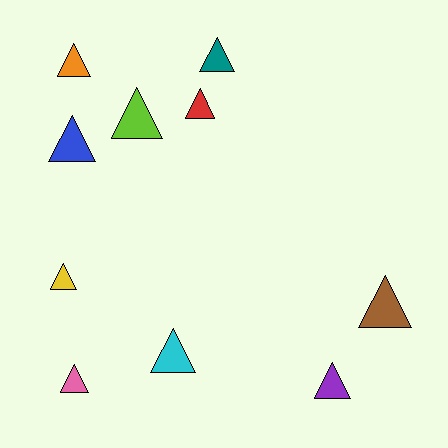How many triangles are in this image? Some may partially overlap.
There are 10 triangles.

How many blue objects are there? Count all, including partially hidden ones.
There is 1 blue object.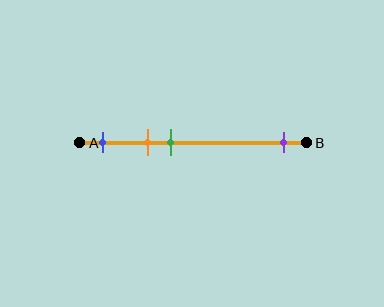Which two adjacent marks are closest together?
The orange and green marks are the closest adjacent pair.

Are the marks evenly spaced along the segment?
No, the marks are not evenly spaced.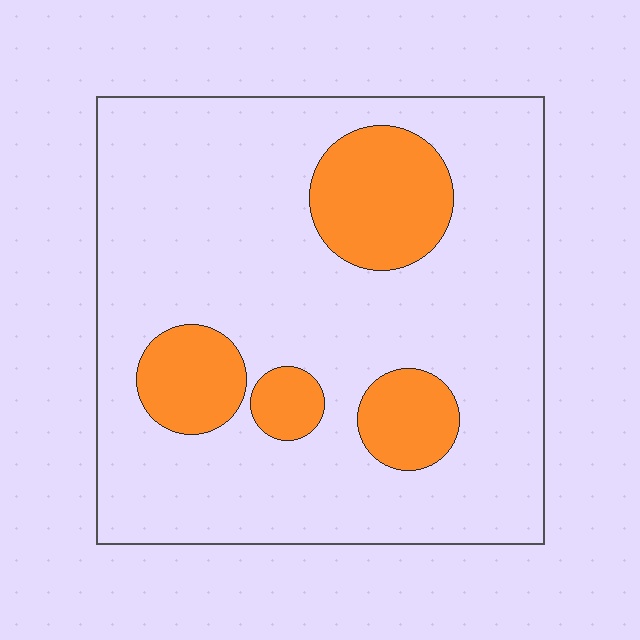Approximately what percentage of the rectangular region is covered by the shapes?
Approximately 20%.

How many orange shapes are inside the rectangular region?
4.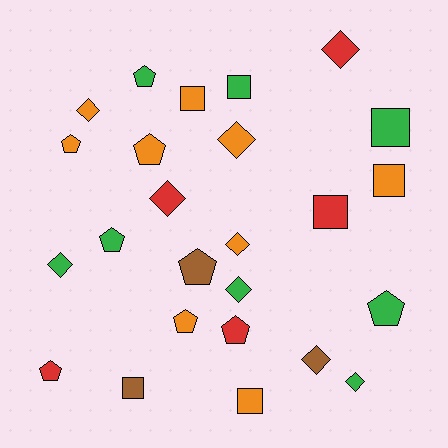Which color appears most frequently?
Orange, with 9 objects.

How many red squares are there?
There is 1 red square.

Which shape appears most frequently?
Diamond, with 9 objects.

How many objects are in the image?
There are 25 objects.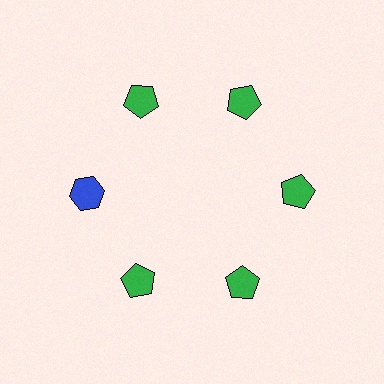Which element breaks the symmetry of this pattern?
The blue hexagon at roughly the 9 o'clock position breaks the symmetry. All other shapes are green pentagons.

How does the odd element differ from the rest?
It differs in both color (blue instead of green) and shape (hexagon instead of pentagon).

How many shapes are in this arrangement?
There are 6 shapes arranged in a ring pattern.